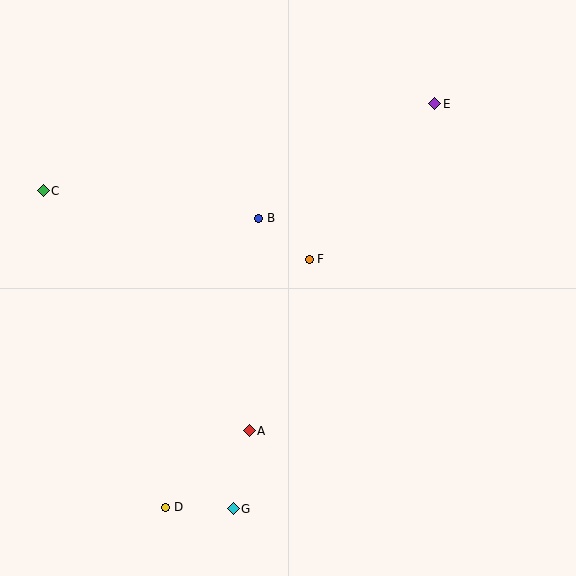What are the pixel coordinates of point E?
Point E is at (435, 104).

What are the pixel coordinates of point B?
Point B is at (259, 218).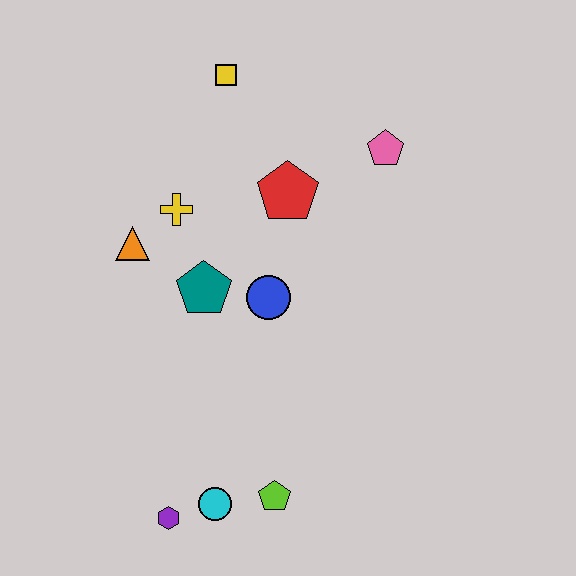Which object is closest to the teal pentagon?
The blue circle is closest to the teal pentagon.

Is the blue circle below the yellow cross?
Yes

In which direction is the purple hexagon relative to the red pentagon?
The purple hexagon is below the red pentagon.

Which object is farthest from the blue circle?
The purple hexagon is farthest from the blue circle.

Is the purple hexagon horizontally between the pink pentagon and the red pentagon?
No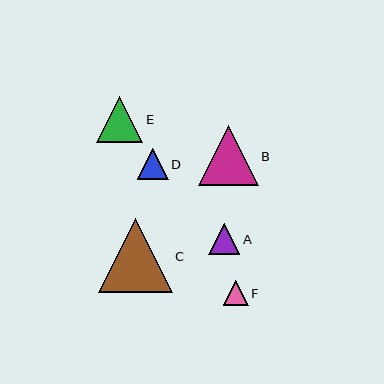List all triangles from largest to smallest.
From largest to smallest: C, B, E, D, A, F.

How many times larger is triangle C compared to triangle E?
Triangle C is approximately 1.6 times the size of triangle E.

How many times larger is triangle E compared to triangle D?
Triangle E is approximately 1.5 times the size of triangle D.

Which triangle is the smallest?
Triangle F is the smallest with a size of approximately 25 pixels.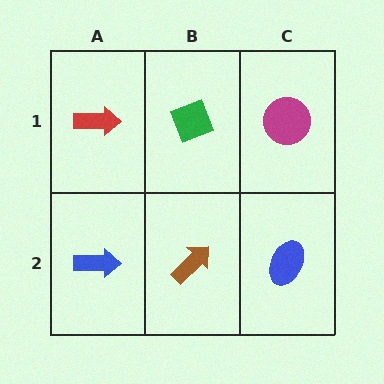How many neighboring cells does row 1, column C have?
2.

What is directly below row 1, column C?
A blue ellipse.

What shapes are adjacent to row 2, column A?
A red arrow (row 1, column A), a brown arrow (row 2, column B).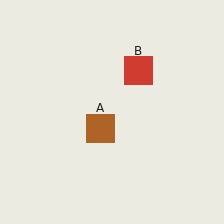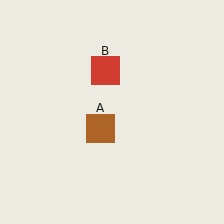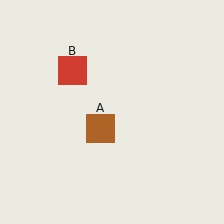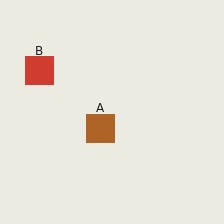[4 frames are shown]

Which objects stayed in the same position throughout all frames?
Brown square (object A) remained stationary.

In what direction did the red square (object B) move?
The red square (object B) moved left.